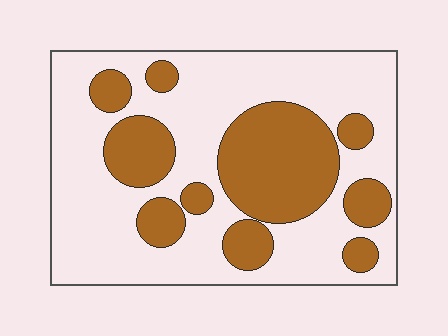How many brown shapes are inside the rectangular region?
10.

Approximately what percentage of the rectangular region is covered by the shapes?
Approximately 35%.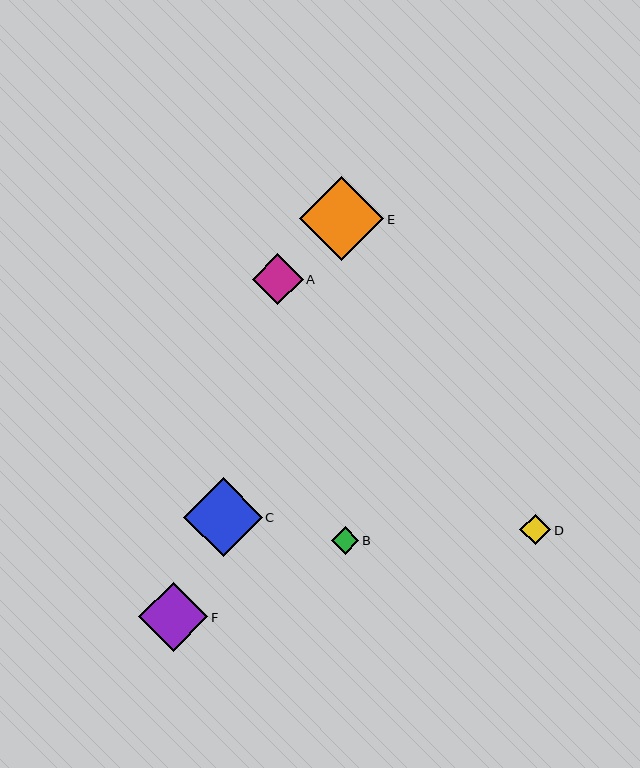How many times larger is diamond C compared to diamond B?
Diamond C is approximately 2.8 times the size of diamond B.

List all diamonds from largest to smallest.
From largest to smallest: E, C, F, A, D, B.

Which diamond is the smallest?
Diamond B is the smallest with a size of approximately 28 pixels.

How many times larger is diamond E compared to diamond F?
Diamond E is approximately 1.2 times the size of diamond F.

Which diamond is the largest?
Diamond E is the largest with a size of approximately 84 pixels.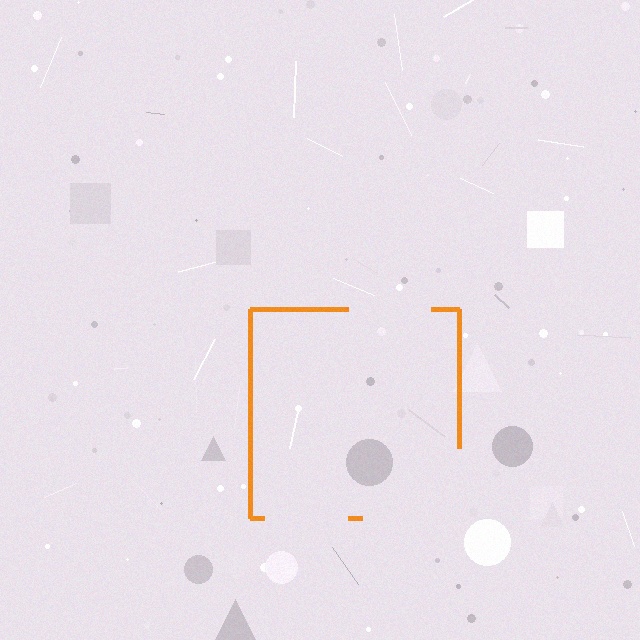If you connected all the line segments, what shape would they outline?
They would outline a square.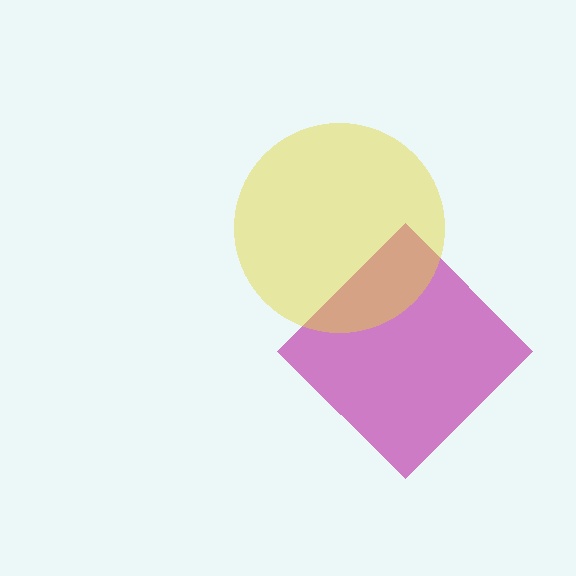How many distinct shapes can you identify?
There are 2 distinct shapes: a magenta diamond, a yellow circle.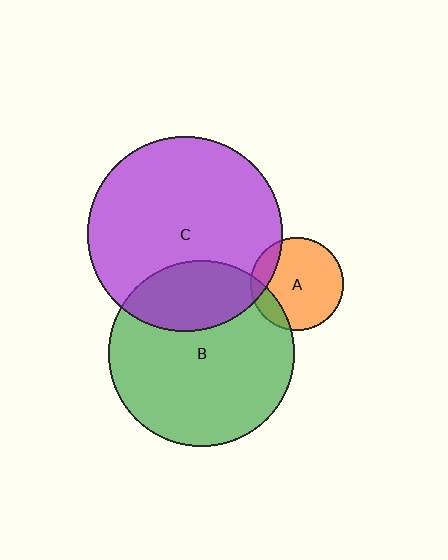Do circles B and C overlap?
Yes.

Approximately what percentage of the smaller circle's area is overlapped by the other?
Approximately 25%.